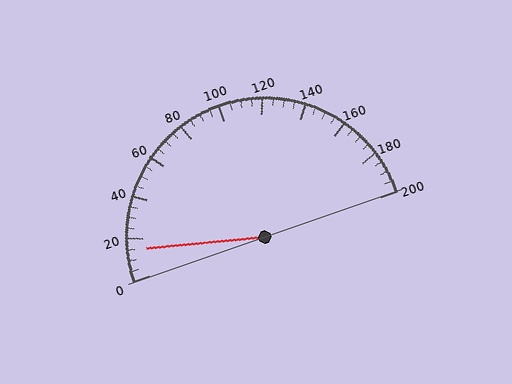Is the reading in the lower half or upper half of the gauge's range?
The reading is in the lower half of the range (0 to 200).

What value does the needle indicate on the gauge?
The needle indicates approximately 15.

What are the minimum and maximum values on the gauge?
The gauge ranges from 0 to 200.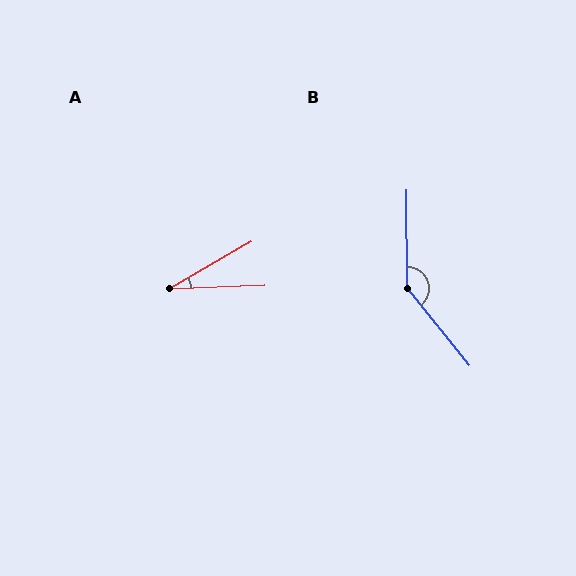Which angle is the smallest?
A, at approximately 28 degrees.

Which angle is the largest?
B, at approximately 142 degrees.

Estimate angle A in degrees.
Approximately 28 degrees.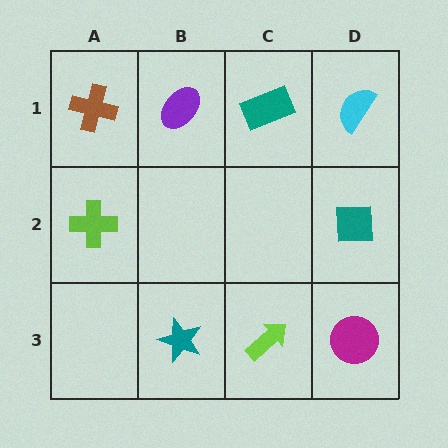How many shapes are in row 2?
2 shapes.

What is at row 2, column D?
A teal square.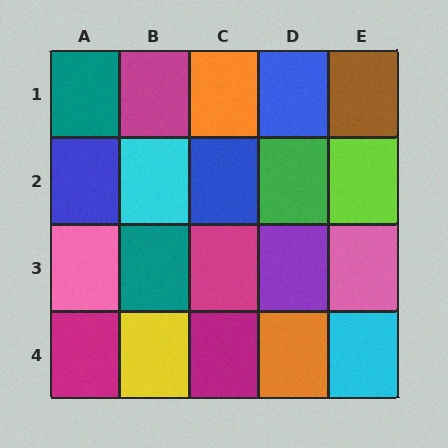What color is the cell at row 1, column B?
Magenta.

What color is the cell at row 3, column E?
Pink.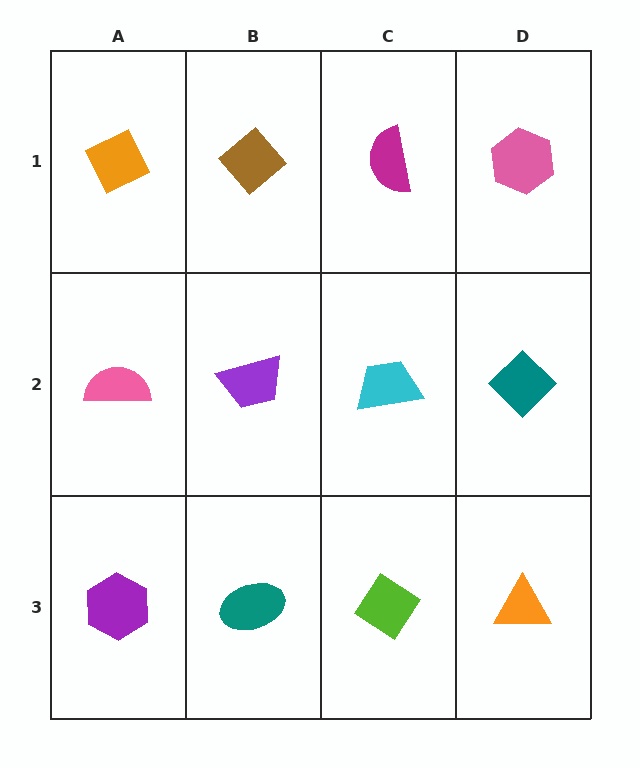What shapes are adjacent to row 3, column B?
A purple trapezoid (row 2, column B), a purple hexagon (row 3, column A), a lime diamond (row 3, column C).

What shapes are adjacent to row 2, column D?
A pink hexagon (row 1, column D), an orange triangle (row 3, column D), a cyan trapezoid (row 2, column C).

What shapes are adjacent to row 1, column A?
A pink semicircle (row 2, column A), a brown diamond (row 1, column B).